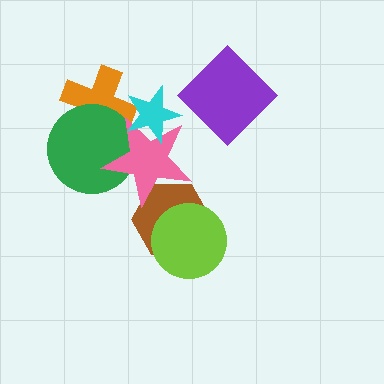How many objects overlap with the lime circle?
1 object overlaps with the lime circle.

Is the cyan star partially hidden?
No, no other shape covers it.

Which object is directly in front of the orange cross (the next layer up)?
The green circle is directly in front of the orange cross.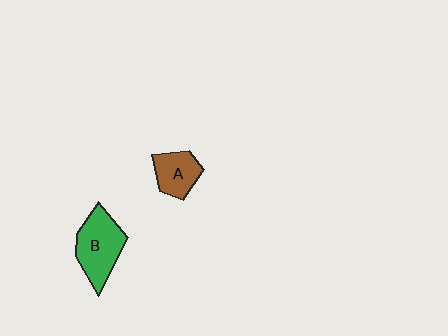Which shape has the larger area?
Shape B (green).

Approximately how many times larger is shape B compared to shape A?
Approximately 1.6 times.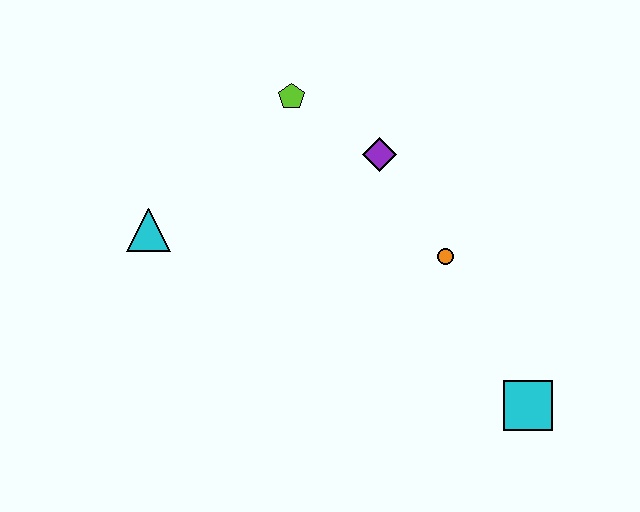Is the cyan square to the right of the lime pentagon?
Yes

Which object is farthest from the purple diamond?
The cyan square is farthest from the purple diamond.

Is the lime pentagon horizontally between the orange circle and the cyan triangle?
Yes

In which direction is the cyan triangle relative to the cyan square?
The cyan triangle is to the left of the cyan square.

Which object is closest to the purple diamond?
The lime pentagon is closest to the purple diamond.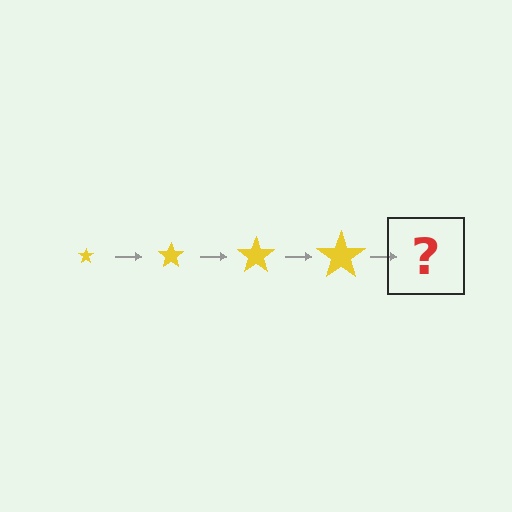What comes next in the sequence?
The next element should be a yellow star, larger than the previous one.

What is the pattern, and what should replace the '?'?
The pattern is that the star gets progressively larger each step. The '?' should be a yellow star, larger than the previous one.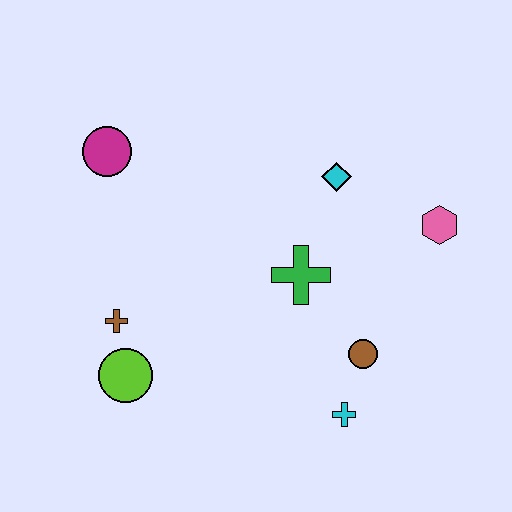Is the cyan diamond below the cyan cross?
No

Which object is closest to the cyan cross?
The brown circle is closest to the cyan cross.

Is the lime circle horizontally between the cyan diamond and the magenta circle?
Yes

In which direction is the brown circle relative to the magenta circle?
The brown circle is to the right of the magenta circle.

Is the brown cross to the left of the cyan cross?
Yes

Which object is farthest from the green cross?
The magenta circle is farthest from the green cross.